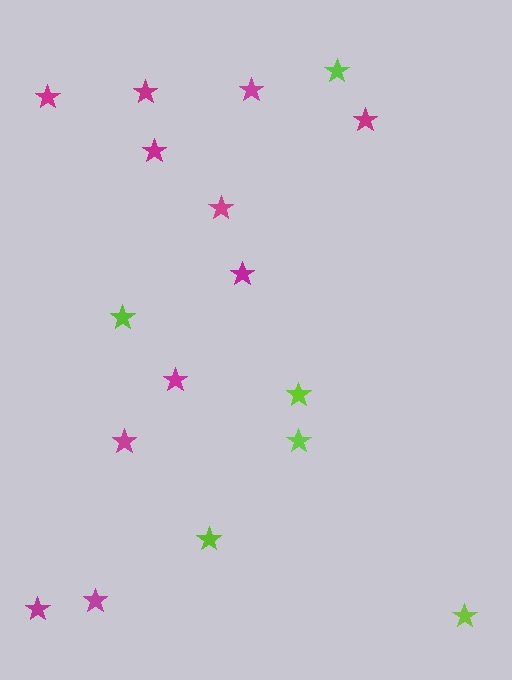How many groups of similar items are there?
There are 2 groups: one group of lime stars (6) and one group of magenta stars (11).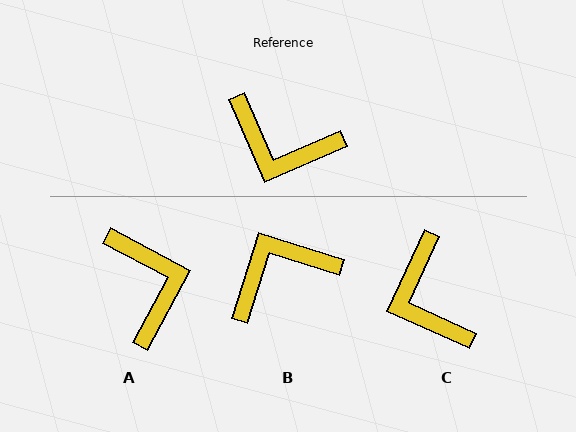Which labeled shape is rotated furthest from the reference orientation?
B, about 131 degrees away.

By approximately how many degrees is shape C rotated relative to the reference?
Approximately 48 degrees clockwise.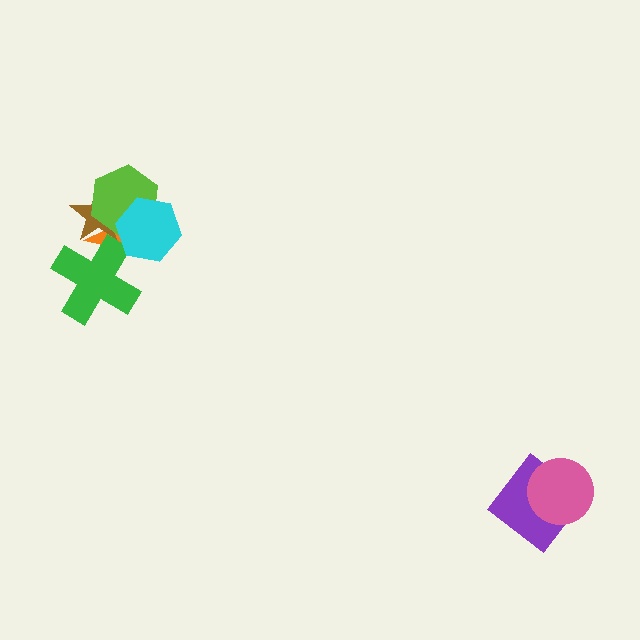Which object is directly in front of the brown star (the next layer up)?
The lime hexagon is directly in front of the brown star.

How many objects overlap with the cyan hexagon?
3 objects overlap with the cyan hexagon.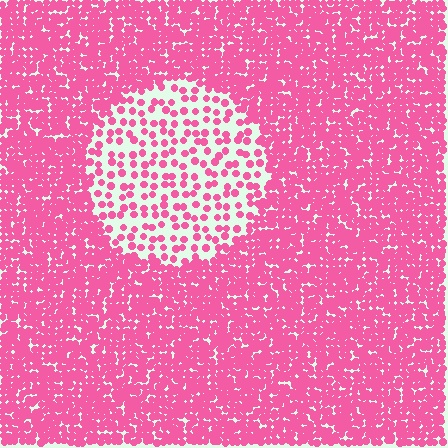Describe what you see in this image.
The image contains small pink elements arranged at two different densities. A circle-shaped region is visible where the elements are less densely packed than the surrounding area.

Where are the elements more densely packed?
The elements are more densely packed outside the circle boundary.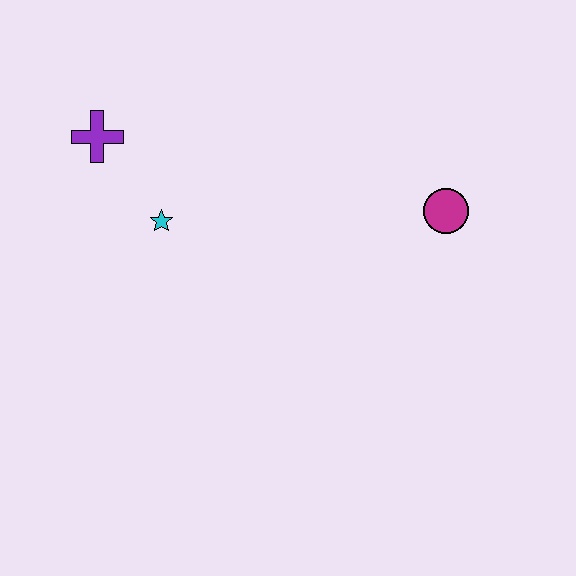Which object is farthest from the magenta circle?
The purple cross is farthest from the magenta circle.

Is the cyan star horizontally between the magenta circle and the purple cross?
Yes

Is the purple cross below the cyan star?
No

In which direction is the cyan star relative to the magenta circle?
The cyan star is to the left of the magenta circle.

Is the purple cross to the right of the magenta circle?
No